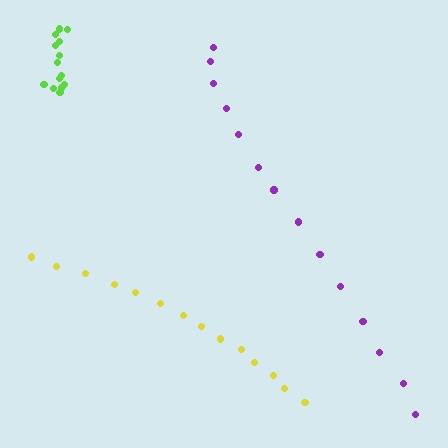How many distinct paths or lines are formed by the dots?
There are 3 distinct paths.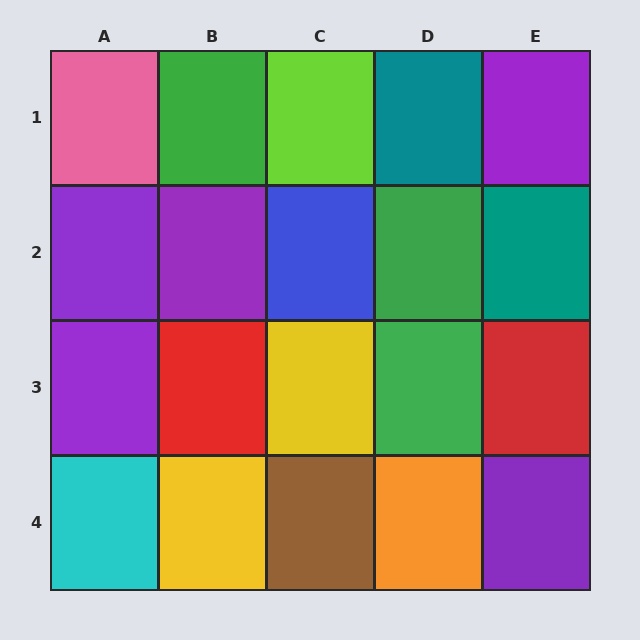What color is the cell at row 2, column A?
Purple.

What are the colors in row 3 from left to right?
Purple, red, yellow, green, red.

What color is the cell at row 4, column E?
Purple.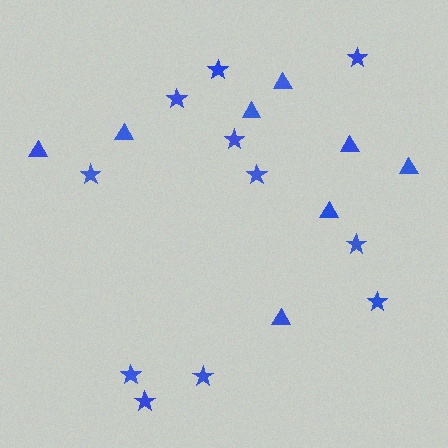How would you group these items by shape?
There are 2 groups: one group of stars (11) and one group of triangles (8).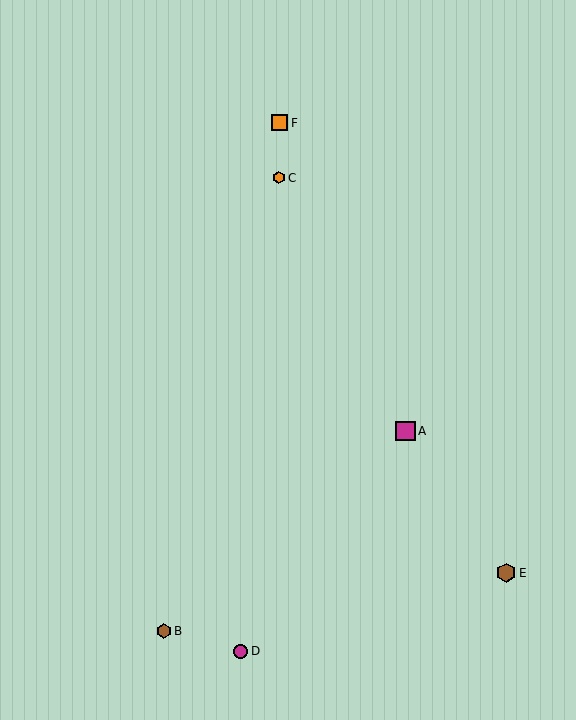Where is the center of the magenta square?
The center of the magenta square is at (405, 431).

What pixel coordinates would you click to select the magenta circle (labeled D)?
Click at (241, 651) to select the magenta circle D.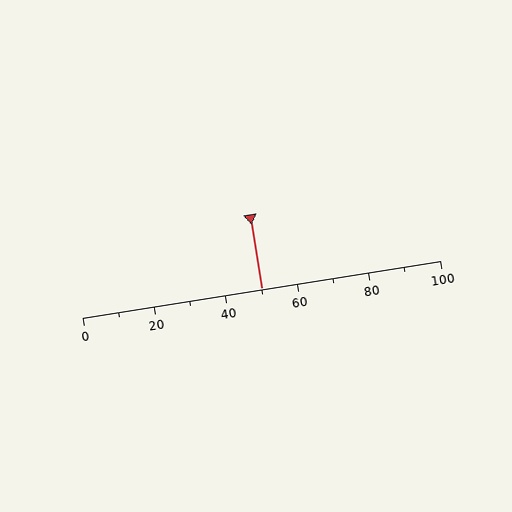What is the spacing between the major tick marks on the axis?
The major ticks are spaced 20 apart.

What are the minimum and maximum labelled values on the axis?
The axis runs from 0 to 100.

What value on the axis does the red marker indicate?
The marker indicates approximately 50.